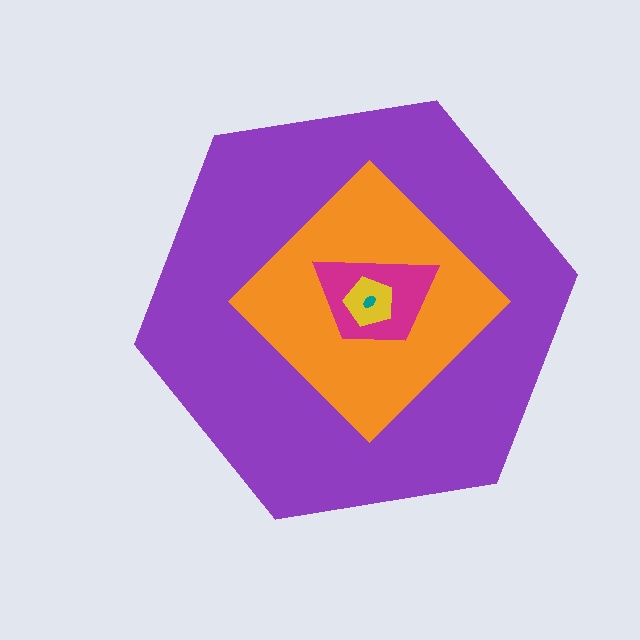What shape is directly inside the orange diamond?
The magenta trapezoid.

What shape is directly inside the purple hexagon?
The orange diamond.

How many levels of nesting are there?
5.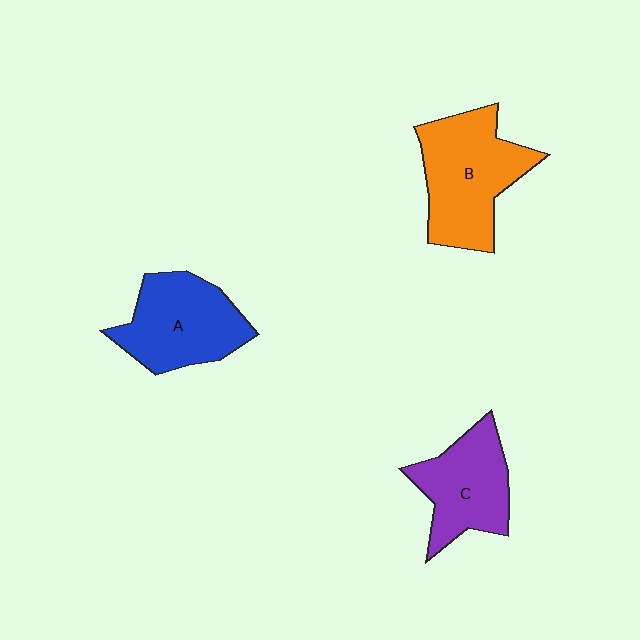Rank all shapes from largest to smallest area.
From largest to smallest: B (orange), A (blue), C (purple).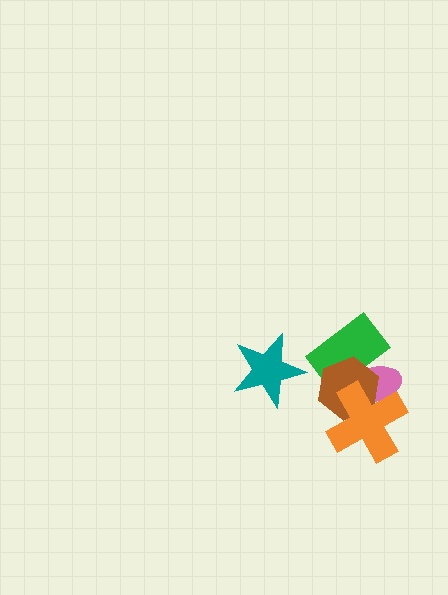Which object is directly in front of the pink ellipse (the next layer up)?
The green rectangle is directly in front of the pink ellipse.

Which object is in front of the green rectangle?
The brown hexagon is in front of the green rectangle.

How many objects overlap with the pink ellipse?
3 objects overlap with the pink ellipse.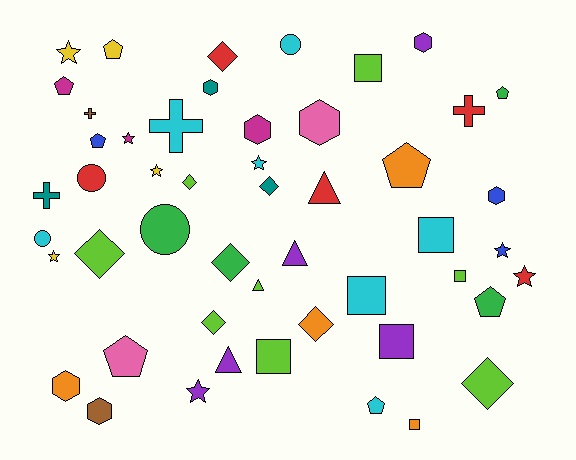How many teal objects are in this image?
There are 3 teal objects.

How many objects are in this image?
There are 50 objects.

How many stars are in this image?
There are 8 stars.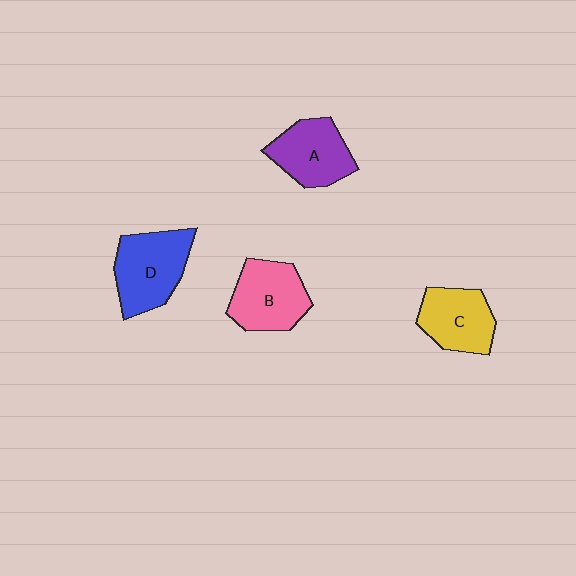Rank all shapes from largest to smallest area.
From largest to smallest: D (blue), B (pink), A (purple), C (yellow).